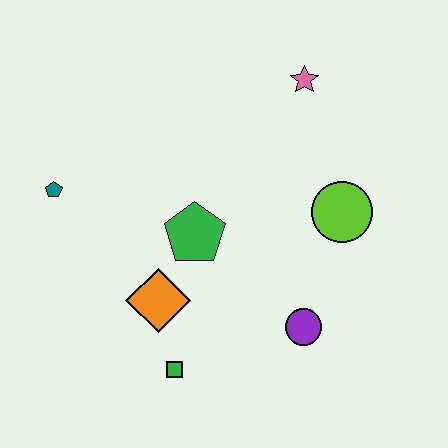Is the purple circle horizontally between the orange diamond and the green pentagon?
No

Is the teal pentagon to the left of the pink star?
Yes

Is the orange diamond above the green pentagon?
No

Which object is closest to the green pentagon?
The orange diamond is closest to the green pentagon.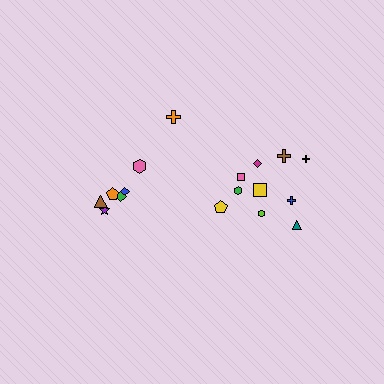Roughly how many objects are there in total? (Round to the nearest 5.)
Roughly 15 objects in total.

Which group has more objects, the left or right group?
The right group.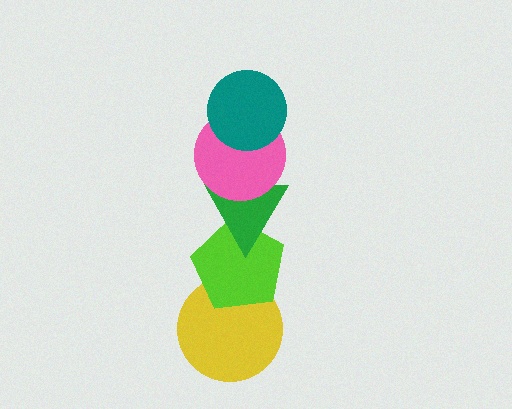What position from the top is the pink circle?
The pink circle is 2nd from the top.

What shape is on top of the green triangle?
The pink circle is on top of the green triangle.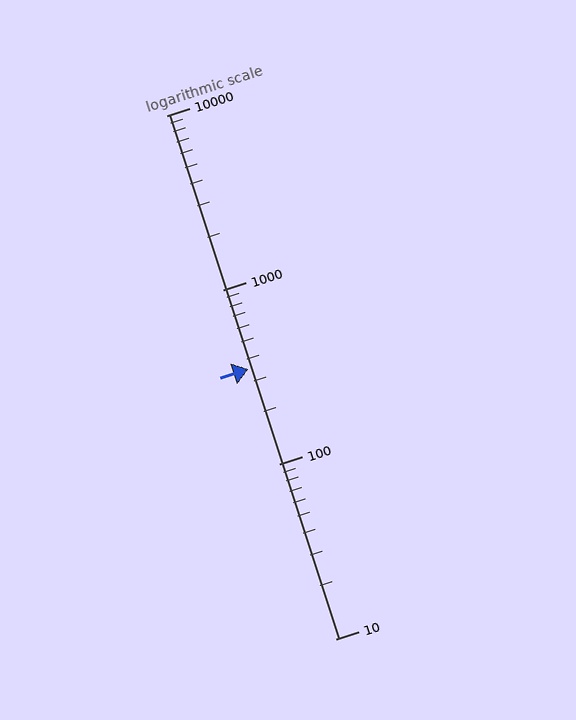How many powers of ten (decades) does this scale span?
The scale spans 3 decades, from 10 to 10000.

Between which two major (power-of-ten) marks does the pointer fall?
The pointer is between 100 and 1000.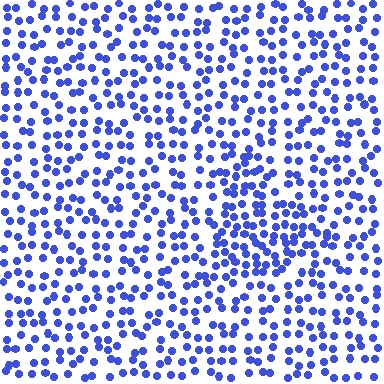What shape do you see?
I see a triangle.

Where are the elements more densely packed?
The elements are more densely packed inside the triangle boundary.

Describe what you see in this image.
The image contains small blue elements arranged at two different densities. A triangle-shaped region is visible where the elements are more densely packed than the surrounding area.